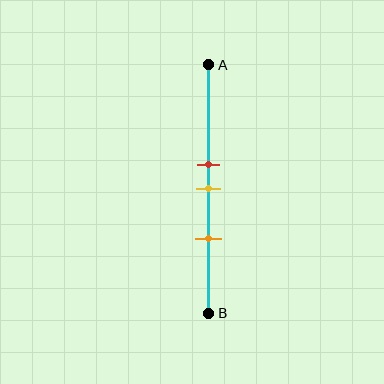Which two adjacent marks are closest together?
The red and yellow marks are the closest adjacent pair.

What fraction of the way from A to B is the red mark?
The red mark is approximately 40% (0.4) of the way from A to B.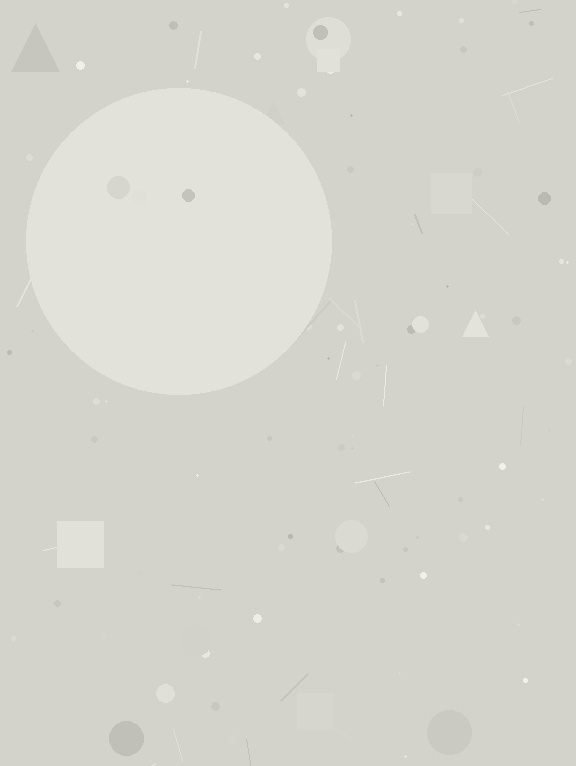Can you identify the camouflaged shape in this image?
The camouflaged shape is a circle.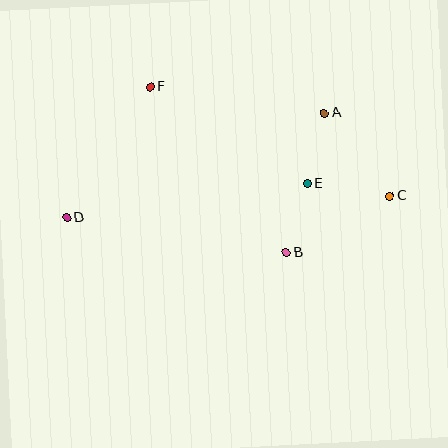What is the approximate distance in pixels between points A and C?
The distance between A and C is approximately 106 pixels.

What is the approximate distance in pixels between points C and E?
The distance between C and E is approximately 83 pixels.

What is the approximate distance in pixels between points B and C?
The distance between B and C is approximately 118 pixels.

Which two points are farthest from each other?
Points C and D are farthest from each other.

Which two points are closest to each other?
Points B and E are closest to each other.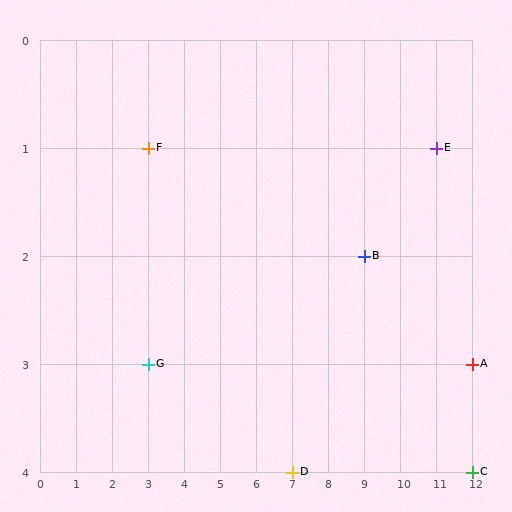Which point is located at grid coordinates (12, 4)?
Point C is at (12, 4).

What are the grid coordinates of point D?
Point D is at grid coordinates (7, 4).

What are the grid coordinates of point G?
Point G is at grid coordinates (3, 3).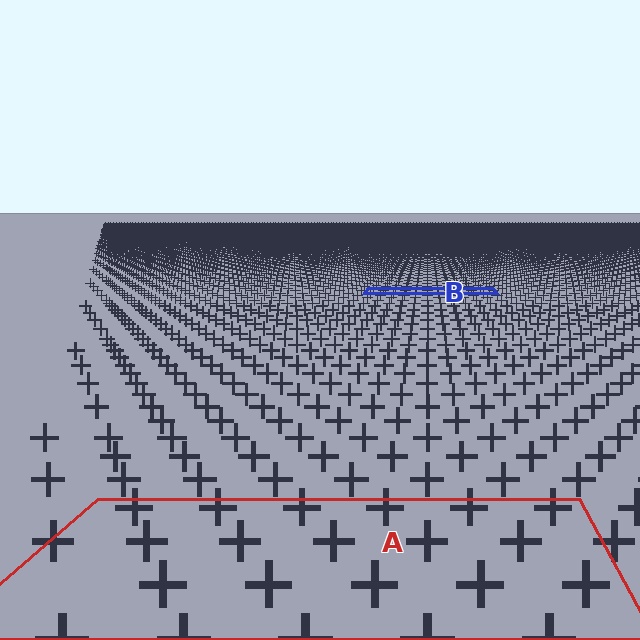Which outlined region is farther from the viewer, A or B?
Region B is farther from the viewer — the texture elements inside it appear smaller and more densely packed.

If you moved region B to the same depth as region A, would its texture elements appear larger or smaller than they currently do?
They would appear larger. At a closer depth, the same texture elements are projected at a bigger on-screen size.